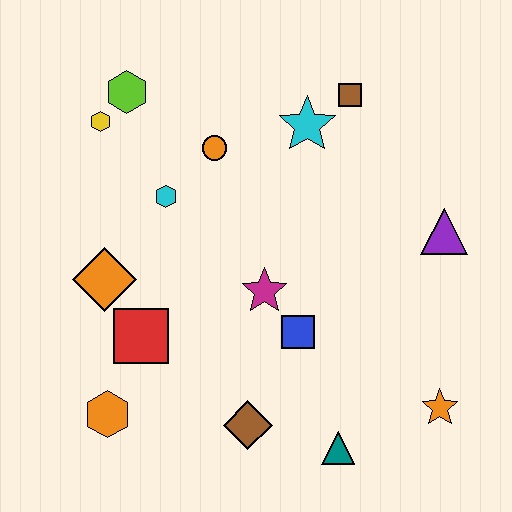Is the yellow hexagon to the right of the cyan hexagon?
No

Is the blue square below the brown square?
Yes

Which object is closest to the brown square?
The cyan star is closest to the brown square.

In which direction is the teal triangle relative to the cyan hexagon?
The teal triangle is below the cyan hexagon.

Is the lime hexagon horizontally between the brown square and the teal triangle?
No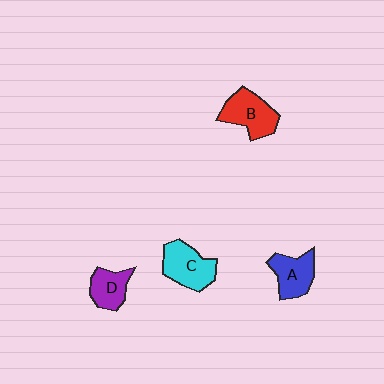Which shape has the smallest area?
Shape D (purple).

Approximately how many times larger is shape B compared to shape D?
Approximately 1.4 times.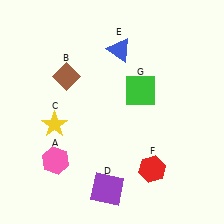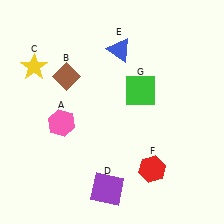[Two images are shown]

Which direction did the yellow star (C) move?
The yellow star (C) moved up.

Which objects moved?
The objects that moved are: the pink hexagon (A), the yellow star (C).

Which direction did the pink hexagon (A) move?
The pink hexagon (A) moved up.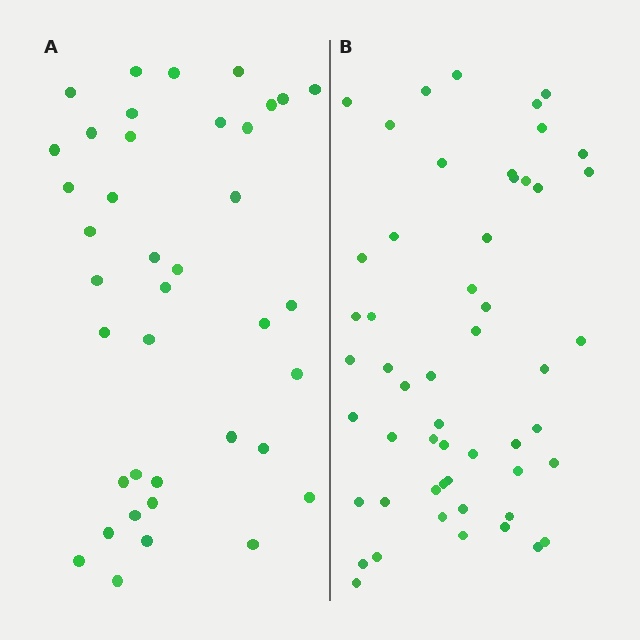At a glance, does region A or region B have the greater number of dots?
Region B (the right region) has more dots.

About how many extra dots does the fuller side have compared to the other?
Region B has approximately 15 more dots than region A.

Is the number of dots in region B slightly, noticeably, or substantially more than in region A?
Region B has noticeably more, but not dramatically so. The ratio is roughly 1.4 to 1.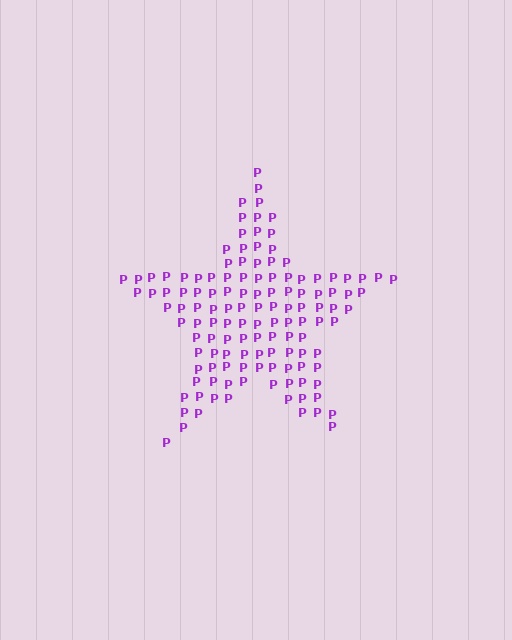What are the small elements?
The small elements are letter P's.